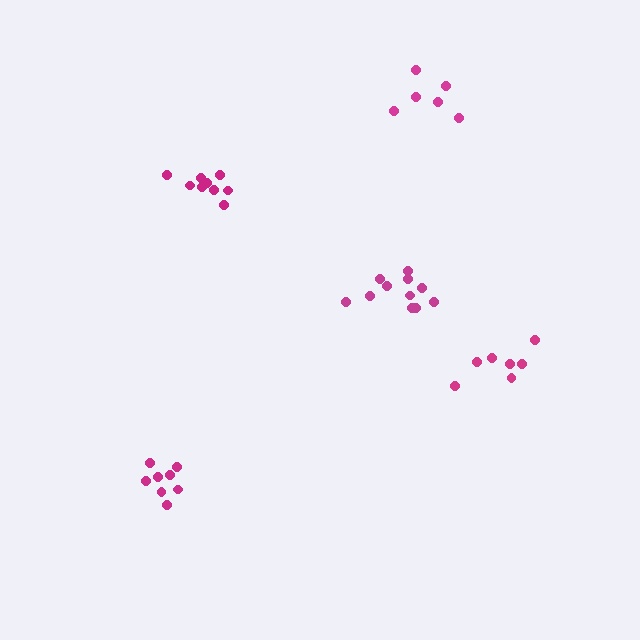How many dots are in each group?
Group 1: 11 dots, Group 2: 9 dots, Group 3: 6 dots, Group 4: 7 dots, Group 5: 8 dots (41 total).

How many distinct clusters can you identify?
There are 5 distinct clusters.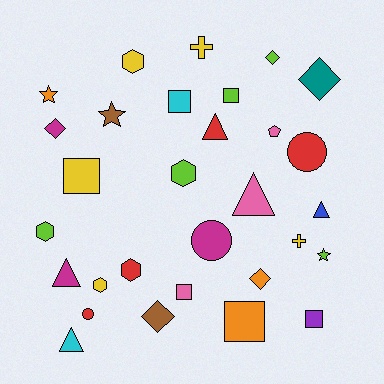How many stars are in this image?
There are 3 stars.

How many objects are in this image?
There are 30 objects.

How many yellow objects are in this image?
There are 5 yellow objects.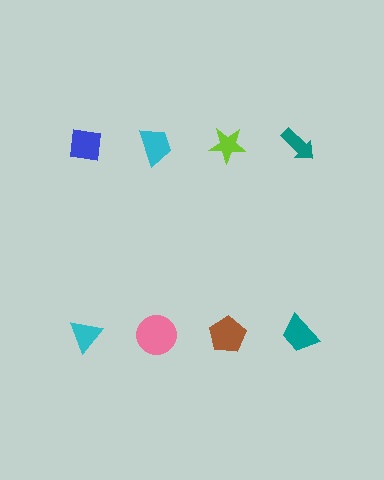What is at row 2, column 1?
A cyan triangle.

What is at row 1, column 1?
A blue square.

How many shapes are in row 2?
4 shapes.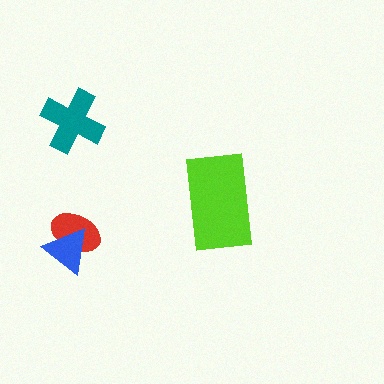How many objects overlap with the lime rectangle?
0 objects overlap with the lime rectangle.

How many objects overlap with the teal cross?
0 objects overlap with the teal cross.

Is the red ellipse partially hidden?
Yes, it is partially covered by another shape.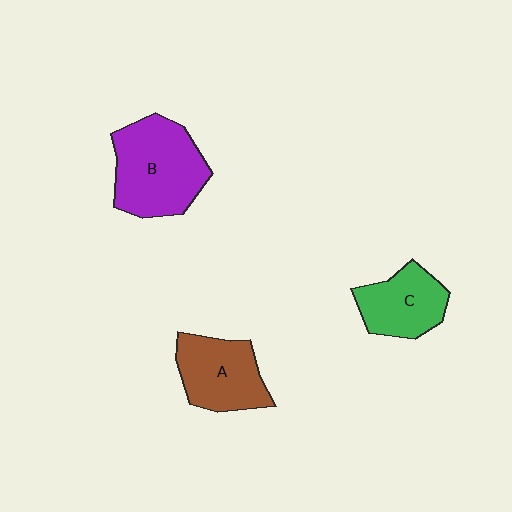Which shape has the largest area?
Shape B (purple).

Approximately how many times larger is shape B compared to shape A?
Approximately 1.3 times.